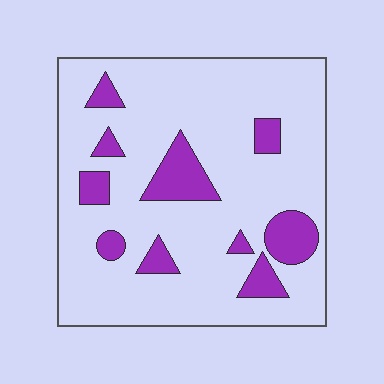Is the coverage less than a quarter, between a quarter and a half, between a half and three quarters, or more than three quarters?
Less than a quarter.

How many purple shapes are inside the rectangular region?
10.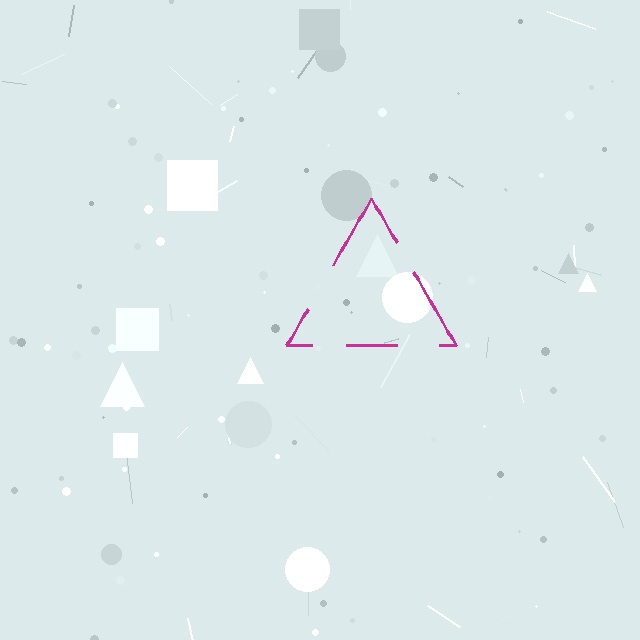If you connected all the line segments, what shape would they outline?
They would outline a triangle.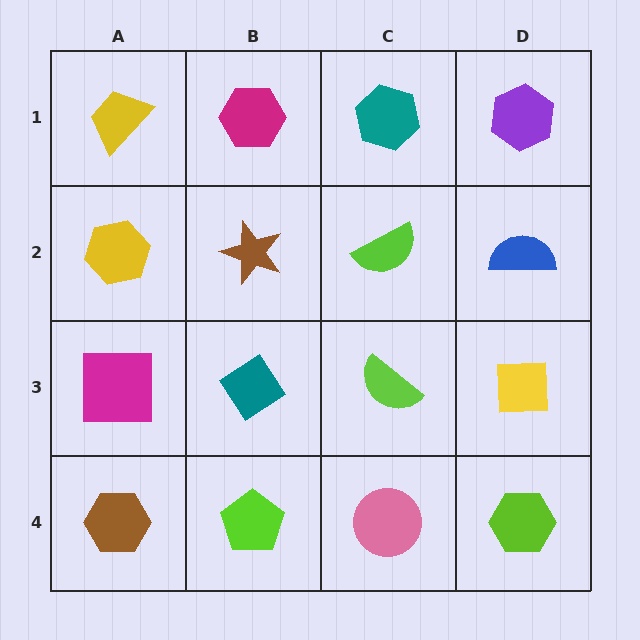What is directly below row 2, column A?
A magenta square.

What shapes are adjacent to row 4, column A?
A magenta square (row 3, column A), a lime pentagon (row 4, column B).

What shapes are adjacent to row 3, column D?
A blue semicircle (row 2, column D), a lime hexagon (row 4, column D), a lime semicircle (row 3, column C).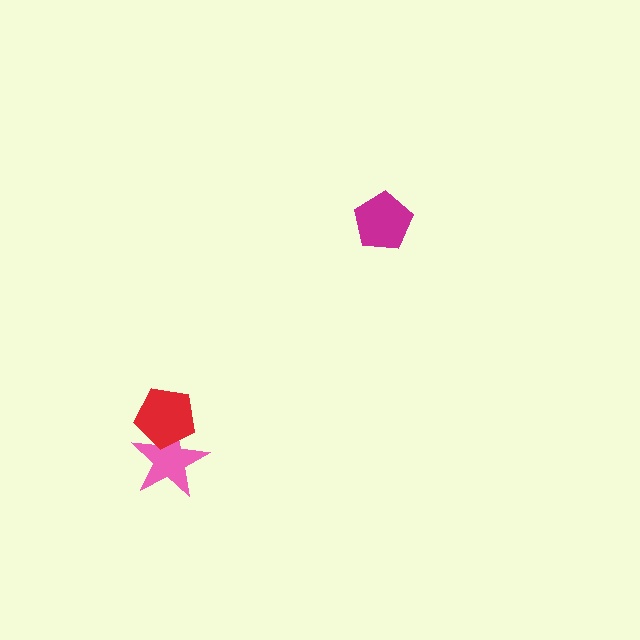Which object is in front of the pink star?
The red pentagon is in front of the pink star.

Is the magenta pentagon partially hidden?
No, no other shape covers it.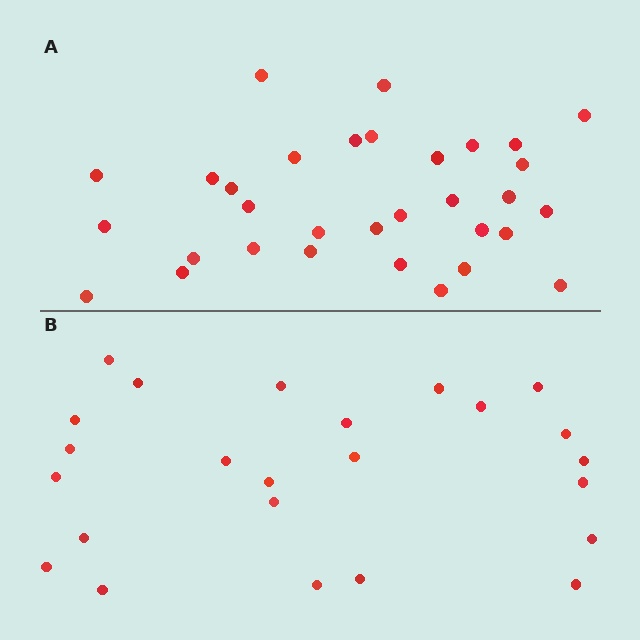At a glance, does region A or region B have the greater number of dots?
Region A (the top region) has more dots.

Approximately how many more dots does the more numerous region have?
Region A has roughly 8 or so more dots than region B.